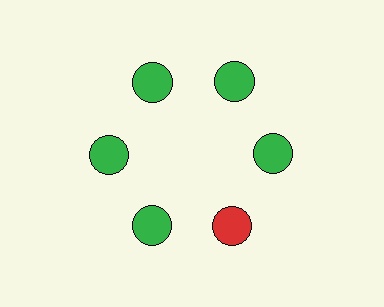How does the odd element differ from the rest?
It has a different color: red instead of green.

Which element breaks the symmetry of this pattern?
The red circle at roughly the 5 o'clock position breaks the symmetry. All other shapes are green circles.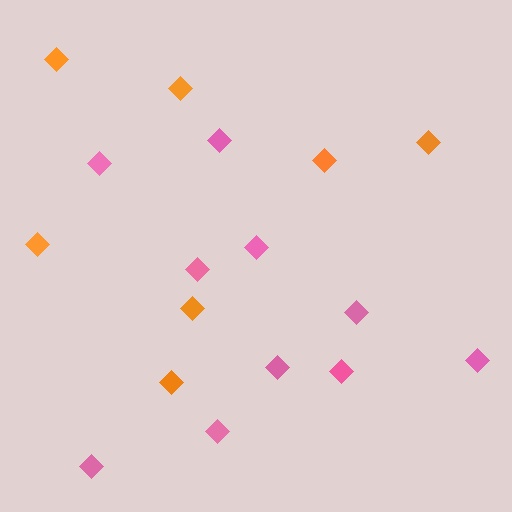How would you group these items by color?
There are 2 groups: one group of pink diamonds (10) and one group of orange diamonds (7).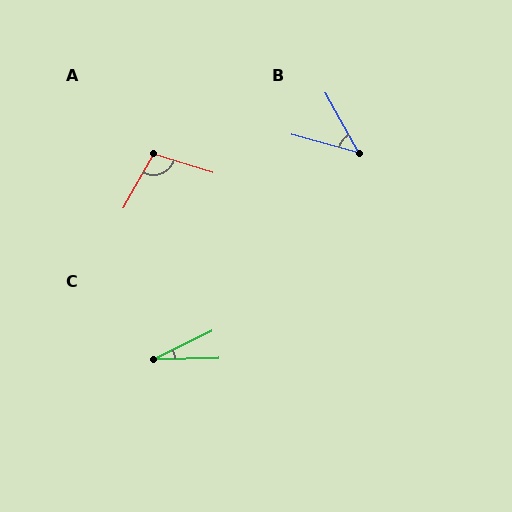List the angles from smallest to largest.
C (25°), B (45°), A (102°).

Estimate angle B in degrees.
Approximately 45 degrees.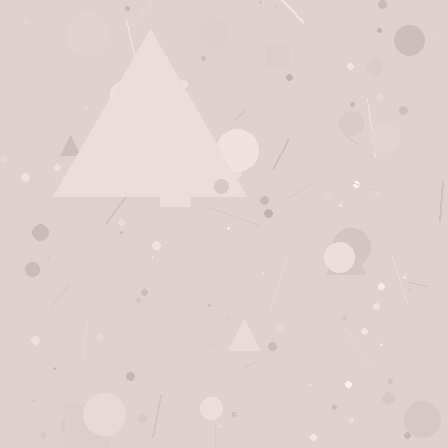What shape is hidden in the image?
A triangle is hidden in the image.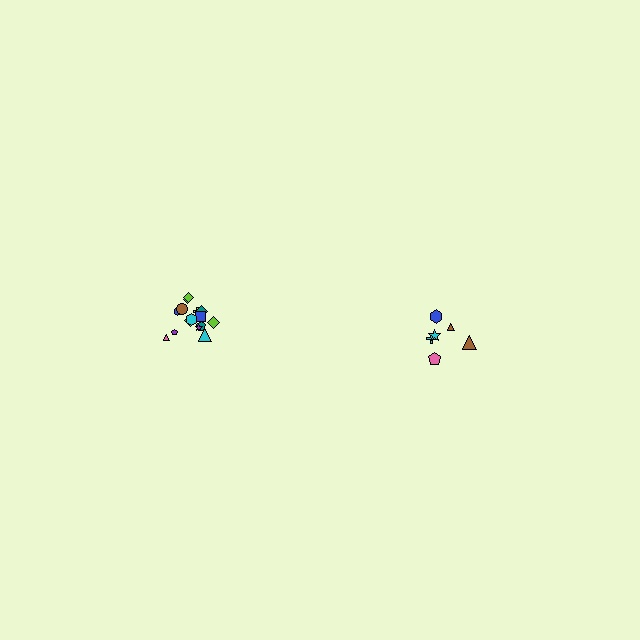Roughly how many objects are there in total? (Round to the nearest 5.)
Roughly 20 objects in total.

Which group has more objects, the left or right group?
The left group.